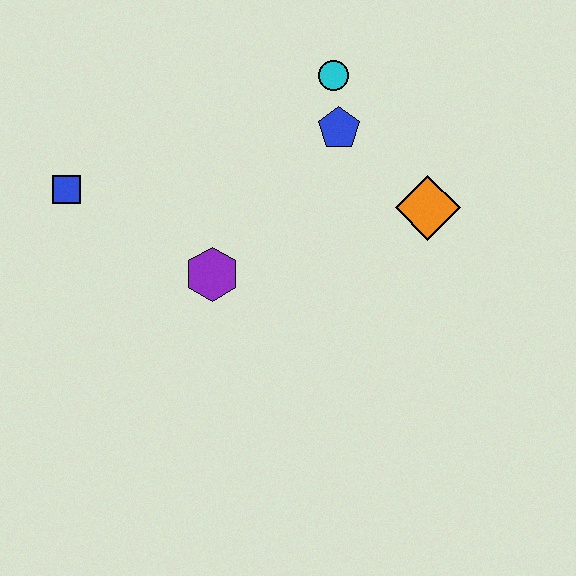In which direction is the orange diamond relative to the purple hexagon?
The orange diamond is to the right of the purple hexagon.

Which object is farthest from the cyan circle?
The blue square is farthest from the cyan circle.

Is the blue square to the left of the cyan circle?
Yes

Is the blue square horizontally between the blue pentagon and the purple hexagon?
No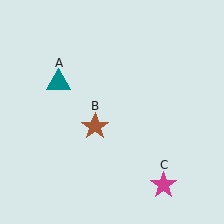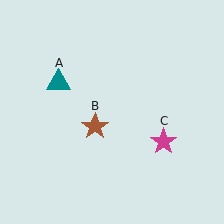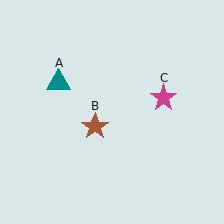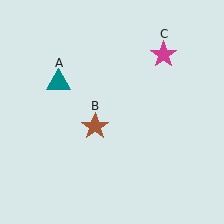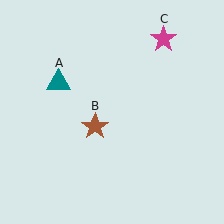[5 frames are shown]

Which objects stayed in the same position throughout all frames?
Teal triangle (object A) and brown star (object B) remained stationary.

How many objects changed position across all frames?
1 object changed position: magenta star (object C).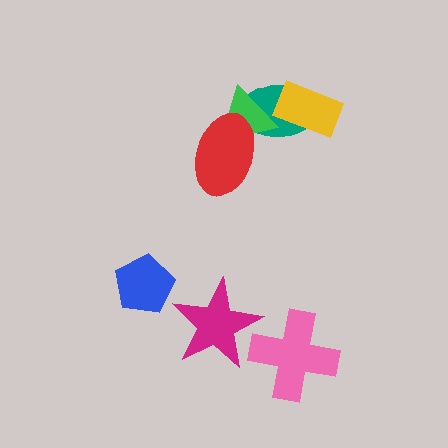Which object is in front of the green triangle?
The red ellipse is in front of the green triangle.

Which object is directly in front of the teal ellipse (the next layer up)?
The yellow rectangle is directly in front of the teal ellipse.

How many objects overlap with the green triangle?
2 objects overlap with the green triangle.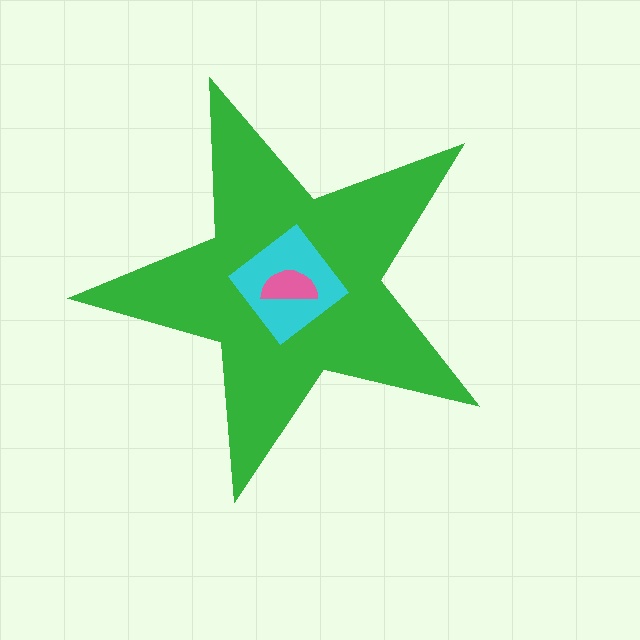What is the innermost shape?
The pink semicircle.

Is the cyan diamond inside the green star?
Yes.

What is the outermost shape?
The green star.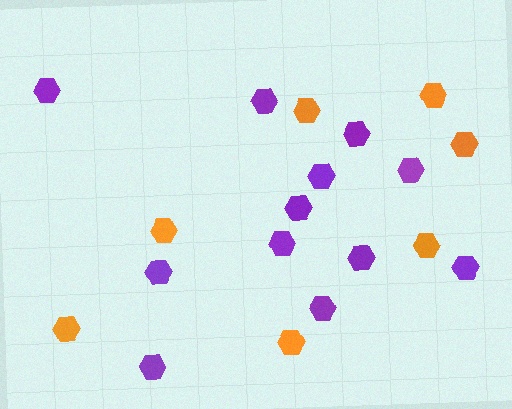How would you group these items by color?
There are 2 groups: one group of purple hexagons (12) and one group of orange hexagons (7).